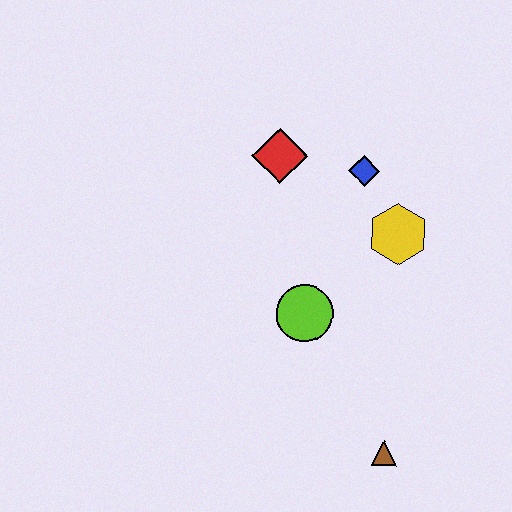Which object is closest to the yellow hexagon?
The blue diamond is closest to the yellow hexagon.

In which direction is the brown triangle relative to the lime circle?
The brown triangle is below the lime circle.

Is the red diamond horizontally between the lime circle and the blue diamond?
No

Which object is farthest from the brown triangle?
The red diamond is farthest from the brown triangle.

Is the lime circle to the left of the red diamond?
No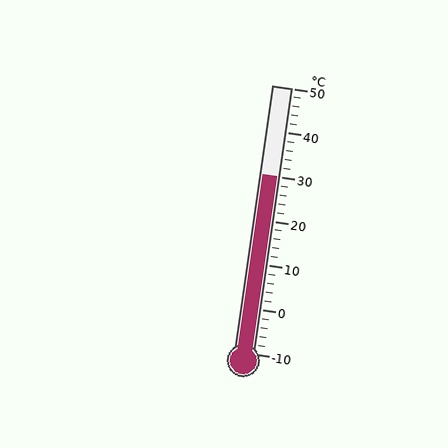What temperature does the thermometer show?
The thermometer shows approximately 30°C.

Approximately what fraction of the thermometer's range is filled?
The thermometer is filled to approximately 65% of its range.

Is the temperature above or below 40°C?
The temperature is below 40°C.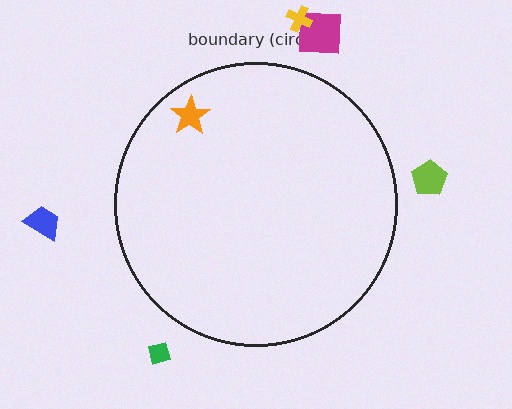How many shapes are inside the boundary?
1 inside, 5 outside.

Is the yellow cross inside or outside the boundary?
Outside.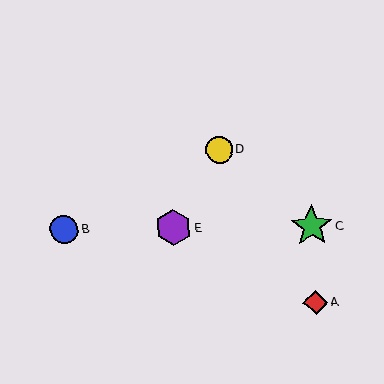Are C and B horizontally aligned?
Yes, both are at y≈226.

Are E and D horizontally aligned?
No, E is at y≈228 and D is at y≈149.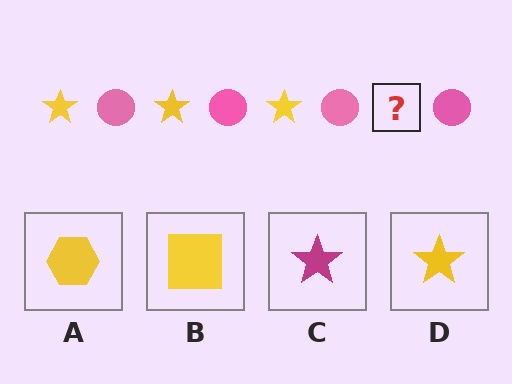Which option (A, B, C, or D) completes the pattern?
D.